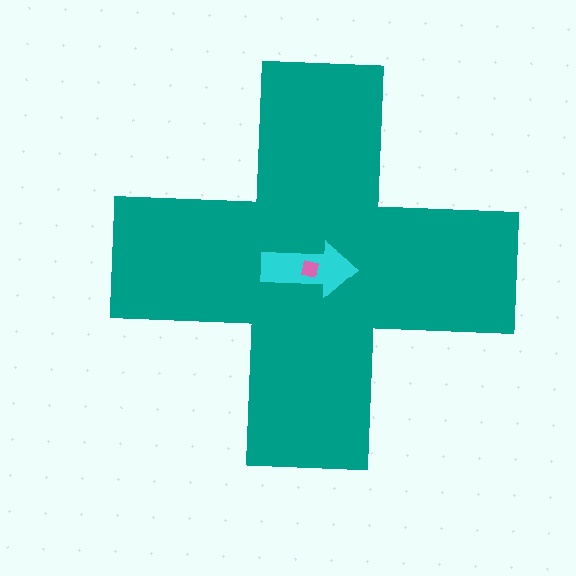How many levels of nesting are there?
3.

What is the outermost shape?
The teal cross.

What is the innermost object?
The pink square.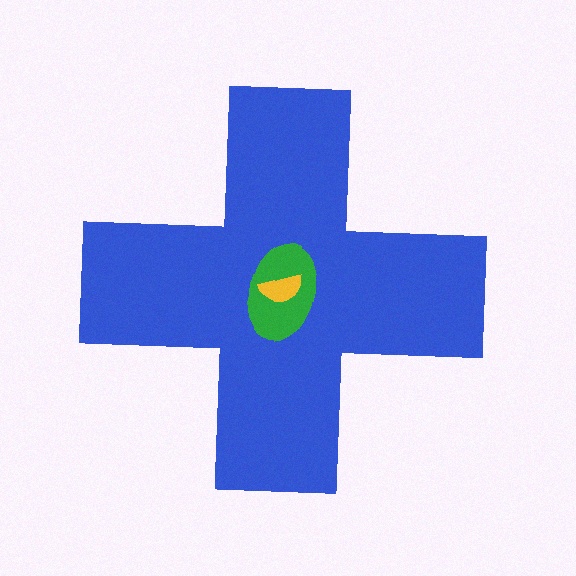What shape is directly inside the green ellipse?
The yellow semicircle.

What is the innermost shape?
The yellow semicircle.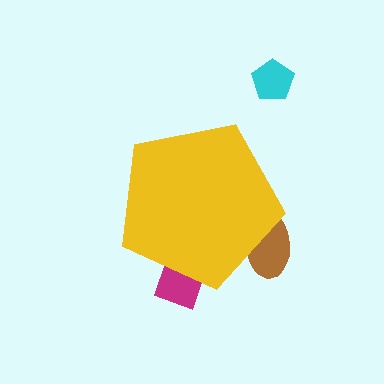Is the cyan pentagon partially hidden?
No, the cyan pentagon is fully visible.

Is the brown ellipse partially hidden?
Yes, the brown ellipse is partially hidden behind the yellow pentagon.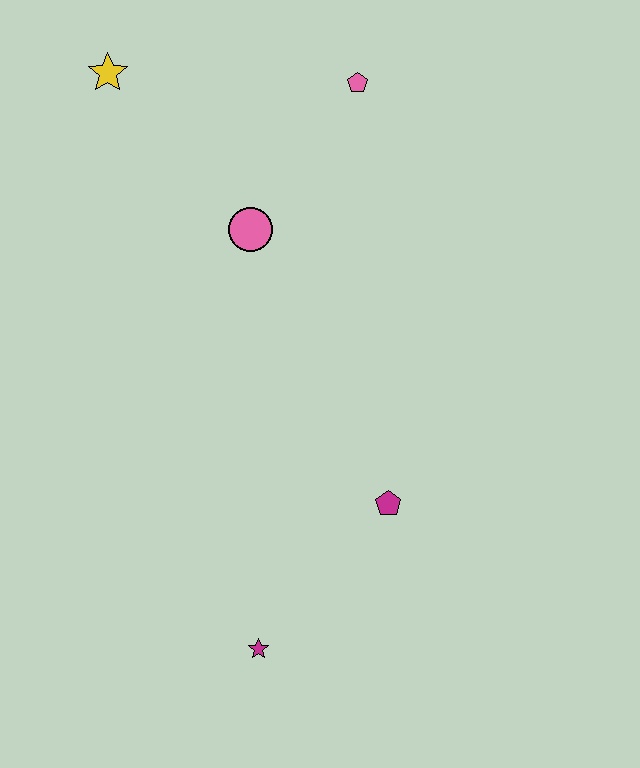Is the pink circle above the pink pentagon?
No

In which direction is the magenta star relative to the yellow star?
The magenta star is below the yellow star.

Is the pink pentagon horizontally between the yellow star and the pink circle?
No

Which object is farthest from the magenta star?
The yellow star is farthest from the magenta star.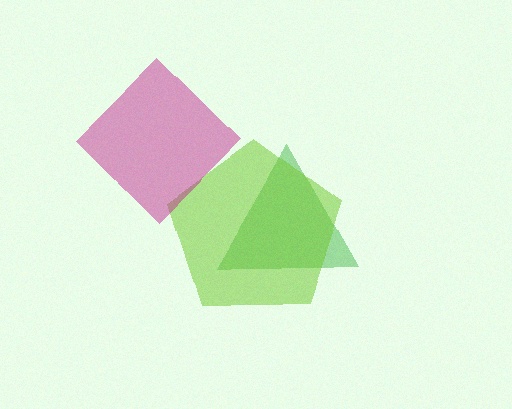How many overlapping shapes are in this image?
There are 3 overlapping shapes in the image.